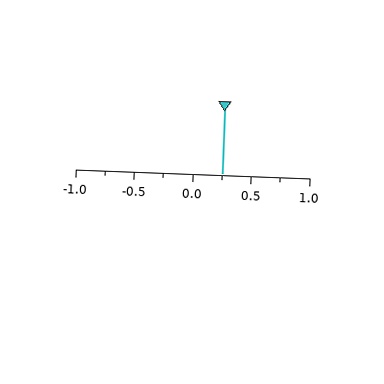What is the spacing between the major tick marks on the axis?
The major ticks are spaced 0.5 apart.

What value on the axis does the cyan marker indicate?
The marker indicates approximately 0.25.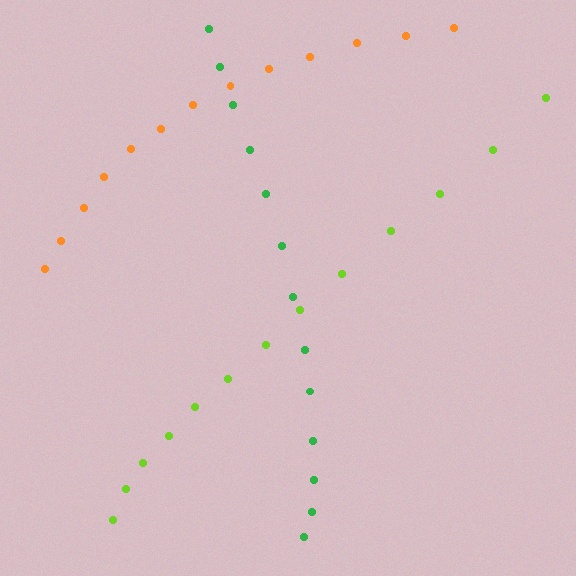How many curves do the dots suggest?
There are 3 distinct paths.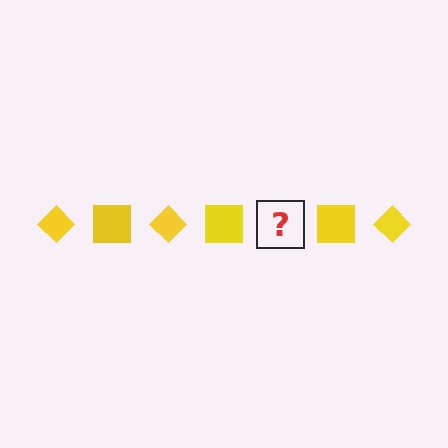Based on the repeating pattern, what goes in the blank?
The blank should be a yellow diamond.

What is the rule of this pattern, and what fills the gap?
The rule is that the pattern cycles through diamond, square shapes in yellow. The gap should be filled with a yellow diamond.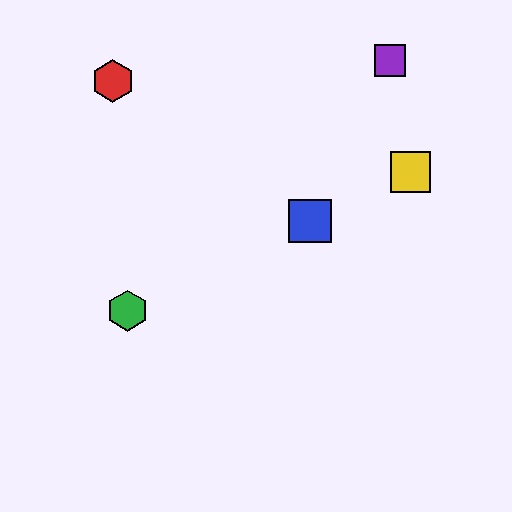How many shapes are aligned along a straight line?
3 shapes (the blue square, the green hexagon, the yellow square) are aligned along a straight line.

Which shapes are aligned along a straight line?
The blue square, the green hexagon, the yellow square are aligned along a straight line.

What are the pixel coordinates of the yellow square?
The yellow square is at (410, 172).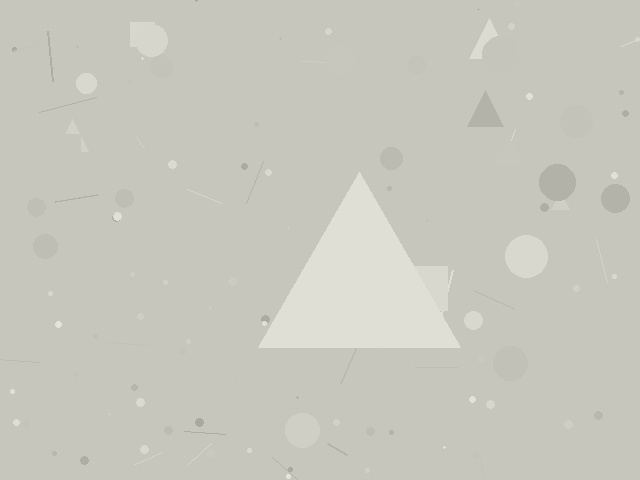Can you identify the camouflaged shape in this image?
The camouflaged shape is a triangle.